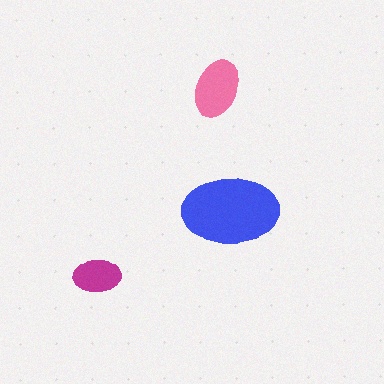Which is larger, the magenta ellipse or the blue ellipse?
The blue one.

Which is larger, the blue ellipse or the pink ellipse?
The blue one.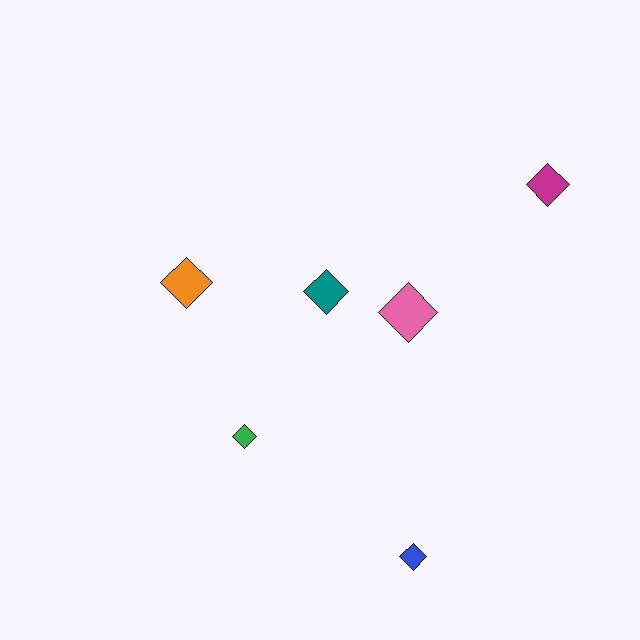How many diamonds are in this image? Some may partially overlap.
There are 6 diamonds.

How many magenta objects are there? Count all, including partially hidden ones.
There is 1 magenta object.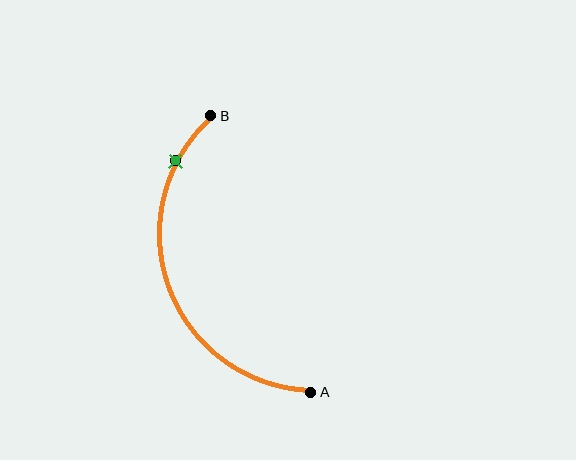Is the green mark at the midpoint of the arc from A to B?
No. The green mark lies on the arc but is closer to endpoint B. The arc midpoint would be at the point on the curve equidistant along the arc from both A and B.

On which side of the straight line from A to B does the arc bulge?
The arc bulges to the left of the straight line connecting A and B.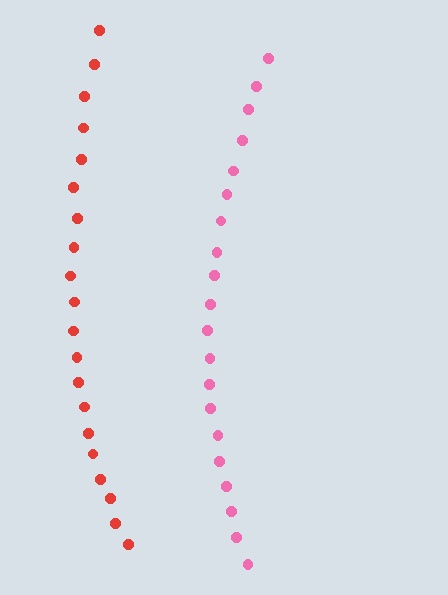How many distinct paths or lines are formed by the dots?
There are 2 distinct paths.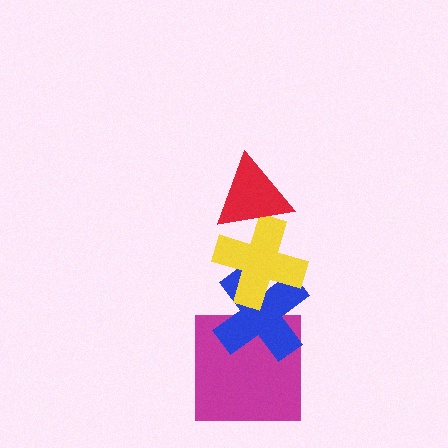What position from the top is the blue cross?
The blue cross is 3rd from the top.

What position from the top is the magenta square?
The magenta square is 4th from the top.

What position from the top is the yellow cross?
The yellow cross is 2nd from the top.